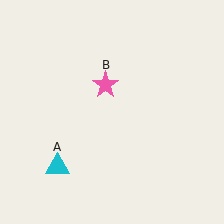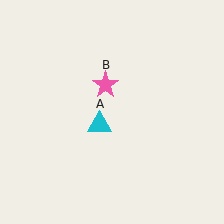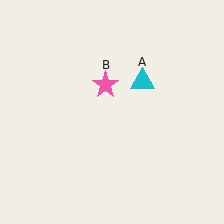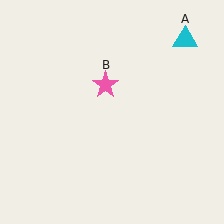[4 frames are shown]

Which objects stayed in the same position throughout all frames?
Pink star (object B) remained stationary.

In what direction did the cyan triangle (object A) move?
The cyan triangle (object A) moved up and to the right.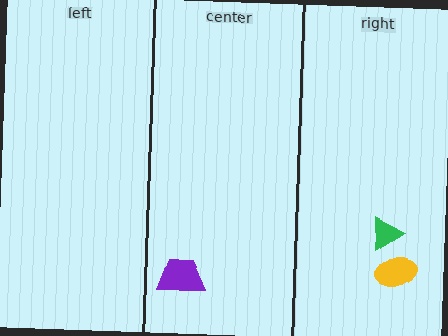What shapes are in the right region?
The green triangle, the yellow ellipse.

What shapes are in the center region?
The purple trapezoid.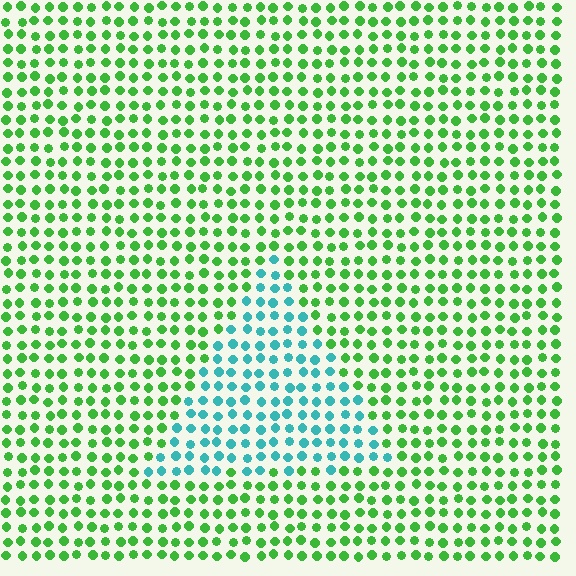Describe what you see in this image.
The image is filled with small green elements in a uniform arrangement. A triangle-shaped region is visible where the elements are tinted to a slightly different hue, forming a subtle color boundary.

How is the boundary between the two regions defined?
The boundary is defined purely by a slight shift in hue (about 59 degrees). Spacing, size, and orientation are identical on both sides.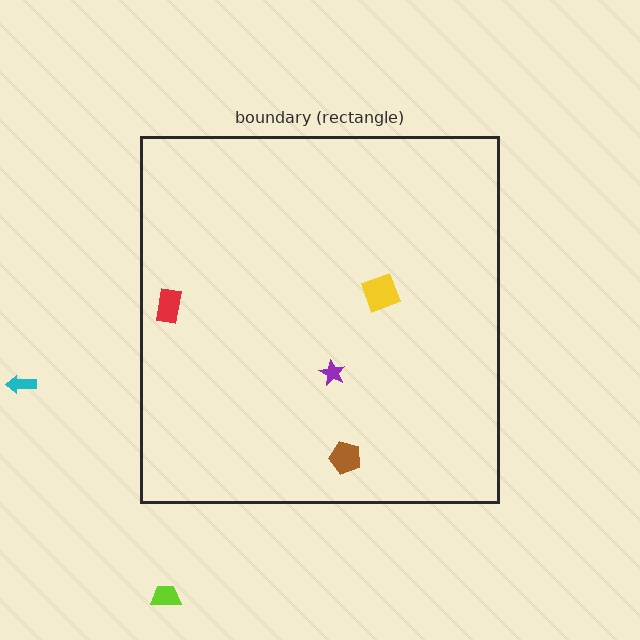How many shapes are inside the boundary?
4 inside, 2 outside.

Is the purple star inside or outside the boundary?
Inside.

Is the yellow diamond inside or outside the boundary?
Inside.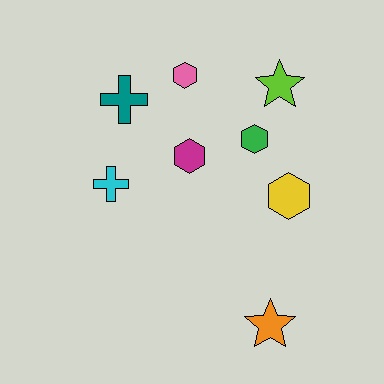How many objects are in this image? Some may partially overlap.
There are 8 objects.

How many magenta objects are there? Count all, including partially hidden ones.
There is 1 magenta object.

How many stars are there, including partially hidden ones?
There are 2 stars.